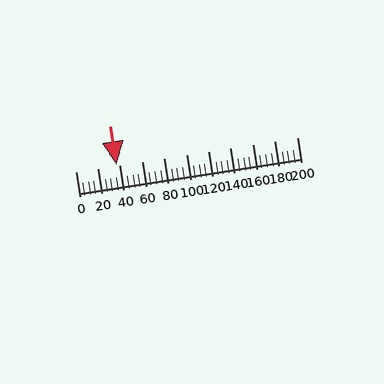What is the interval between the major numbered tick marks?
The major tick marks are spaced 20 units apart.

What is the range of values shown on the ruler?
The ruler shows values from 0 to 200.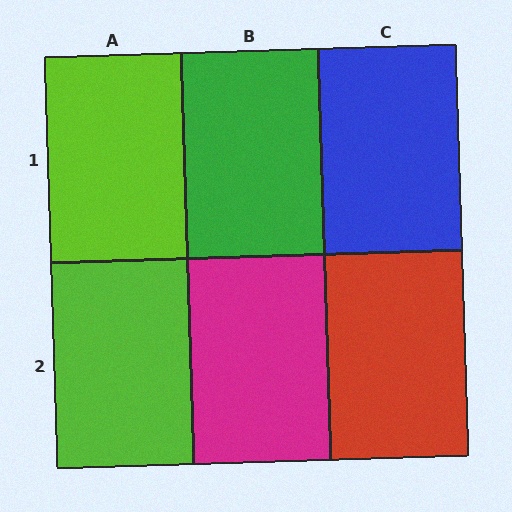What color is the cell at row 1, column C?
Blue.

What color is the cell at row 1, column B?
Green.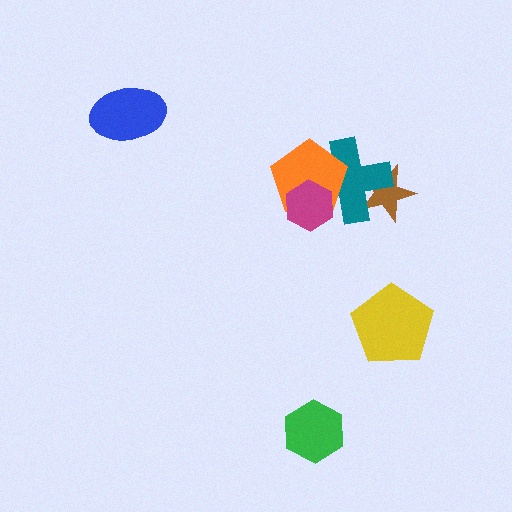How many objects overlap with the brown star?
1 object overlaps with the brown star.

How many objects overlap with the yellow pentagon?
0 objects overlap with the yellow pentagon.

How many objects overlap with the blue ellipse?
0 objects overlap with the blue ellipse.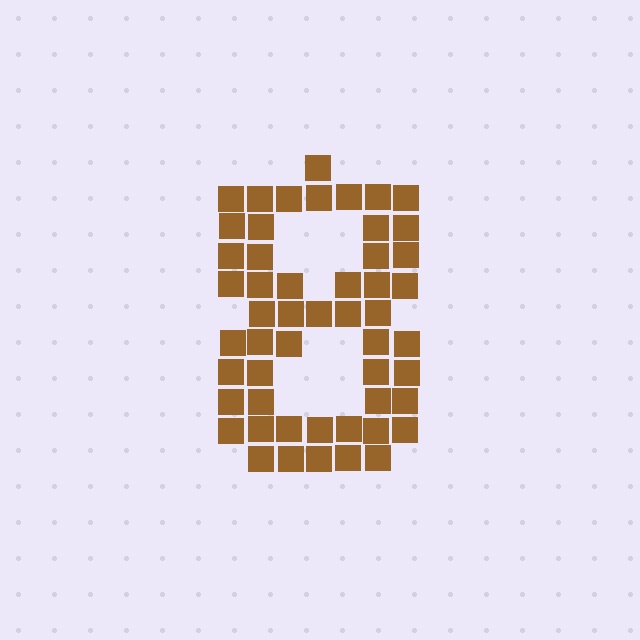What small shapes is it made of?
It is made of small squares.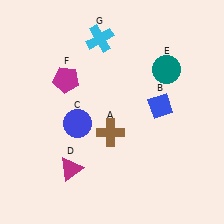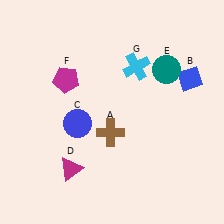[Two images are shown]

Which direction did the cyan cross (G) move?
The cyan cross (G) moved right.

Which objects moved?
The objects that moved are: the blue diamond (B), the cyan cross (G).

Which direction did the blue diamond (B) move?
The blue diamond (B) moved right.